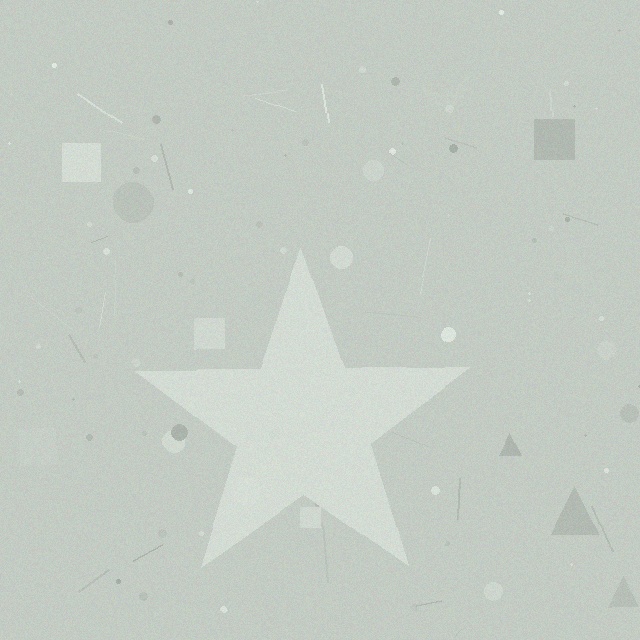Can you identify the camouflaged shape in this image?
The camouflaged shape is a star.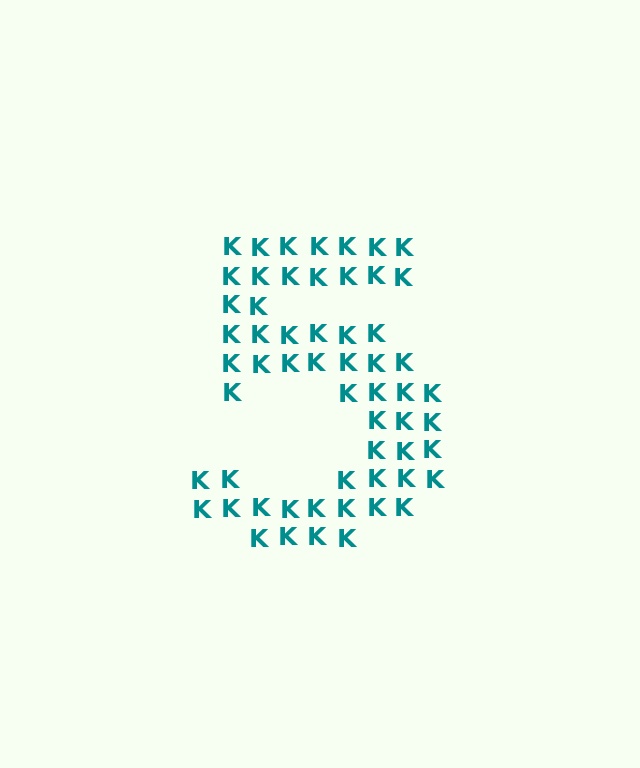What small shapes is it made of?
It is made of small letter K's.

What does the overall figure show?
The overall figure shows the digit 5.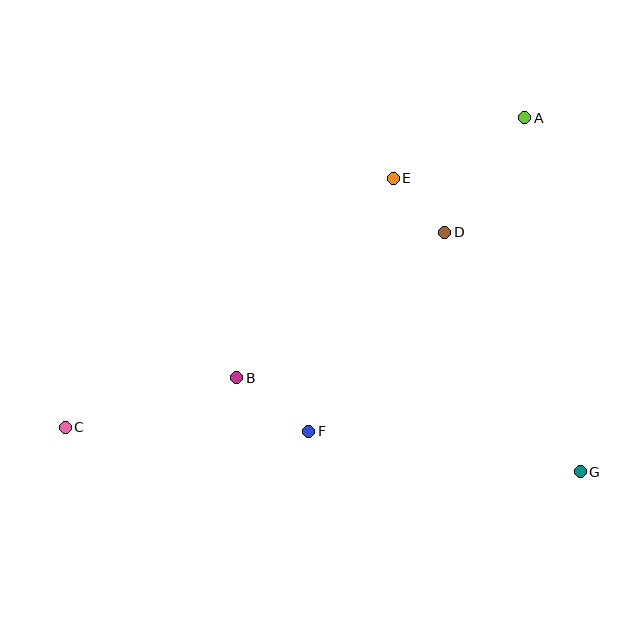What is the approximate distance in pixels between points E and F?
The distance between E and F is approximately 267 pixels.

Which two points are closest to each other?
Points D and E are closest to each other.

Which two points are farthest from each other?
Points A and C are farthest from each other.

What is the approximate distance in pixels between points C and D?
The distance between C and D is approximately 426 pixels.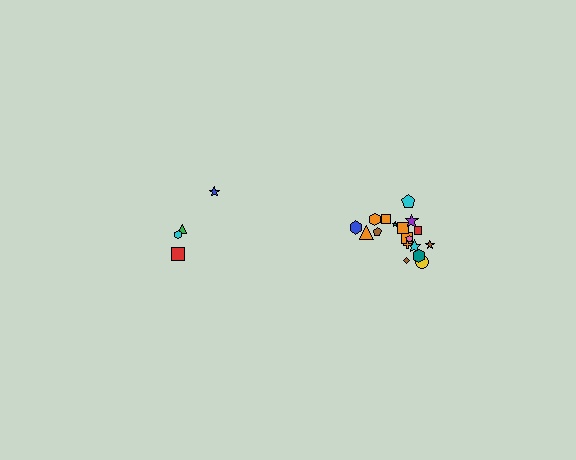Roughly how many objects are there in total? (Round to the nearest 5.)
Roughly 20 objects in total.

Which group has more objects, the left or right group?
The right group.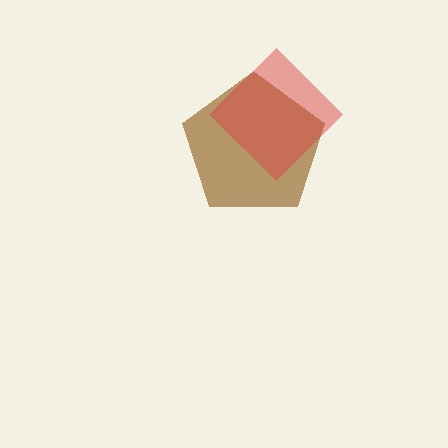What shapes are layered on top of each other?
The layered shapes are: a brown pentagon, a red diamond.